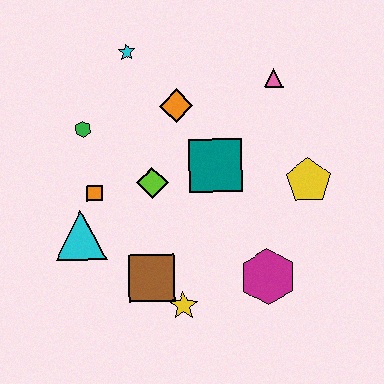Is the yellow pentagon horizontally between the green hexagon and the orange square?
No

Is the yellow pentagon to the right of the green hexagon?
Yes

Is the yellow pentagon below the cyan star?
Yes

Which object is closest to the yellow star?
The brown square is closest to the yellow star.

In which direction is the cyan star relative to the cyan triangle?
The cyan star is above the cyan triangle.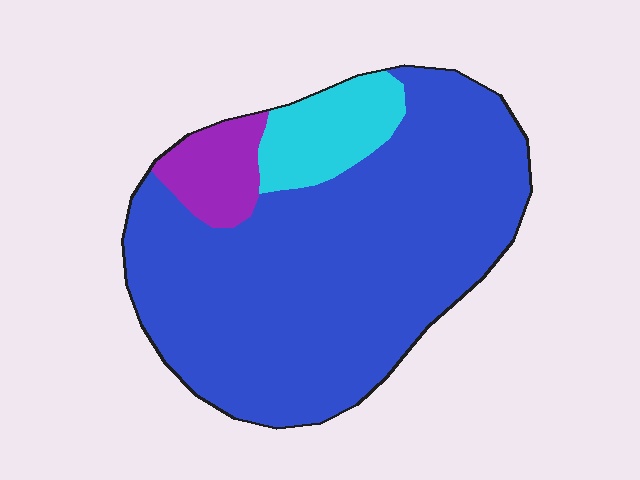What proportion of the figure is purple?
Purple takes up about one tenth (1/10) of the figure.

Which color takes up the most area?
Blue, at roughly 80%.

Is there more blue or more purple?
Blue.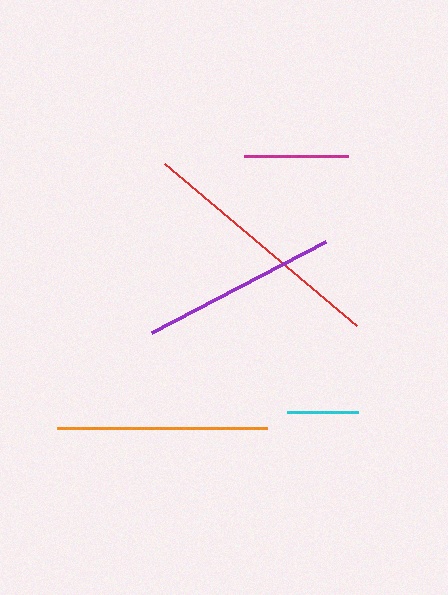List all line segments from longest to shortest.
From longest to shortest: red, orange, purple, magenta, cyan.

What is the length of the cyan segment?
The cyan segment is approximately 70 pixels long.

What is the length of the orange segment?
The orange segment is approximately 210 pixels long.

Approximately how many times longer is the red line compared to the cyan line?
The red line is approximately 3.6 times the length of the cyan line.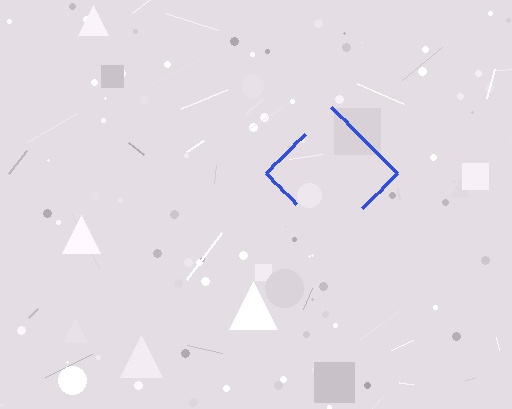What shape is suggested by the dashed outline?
The dashed outline suggests a diamond.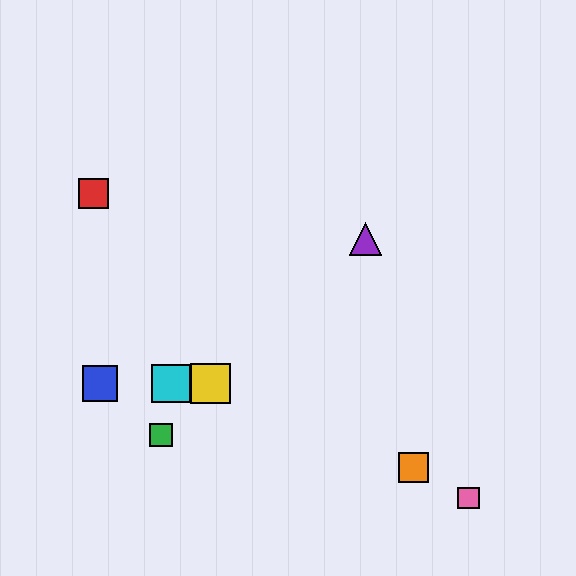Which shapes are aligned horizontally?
The blue square, the yellow square, the cyan square are aligned horizontally.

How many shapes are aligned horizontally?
3 shapes (the blue square, the yellow square, the cyan square) are aligned horizontally.